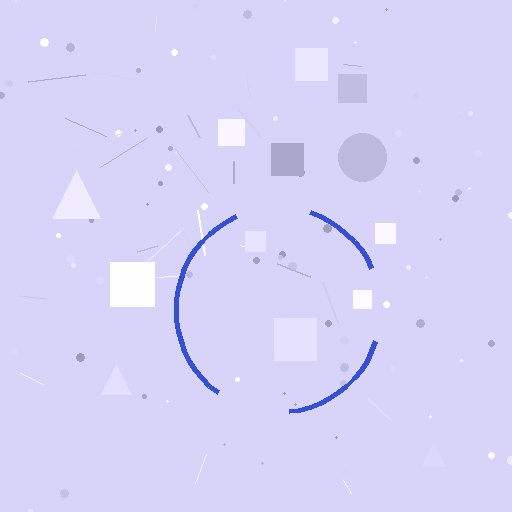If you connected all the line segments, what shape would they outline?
They would outline a circle.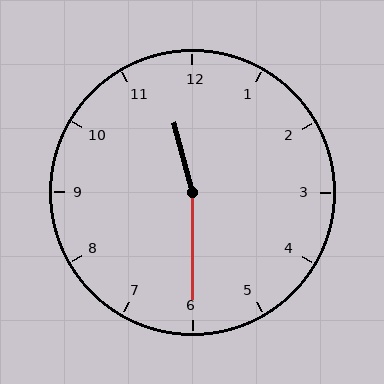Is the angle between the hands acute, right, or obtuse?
It is obtuse.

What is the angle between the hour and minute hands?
Approximately 165 degrees.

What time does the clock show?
11:30.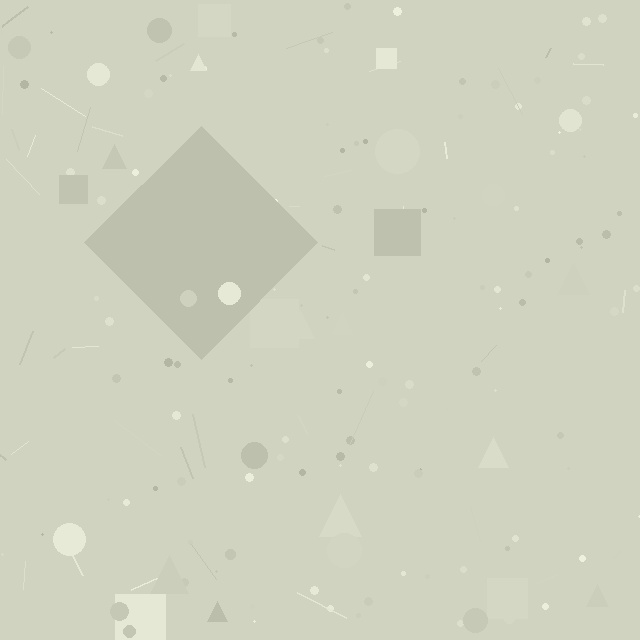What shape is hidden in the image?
A diamond is hidden in the image.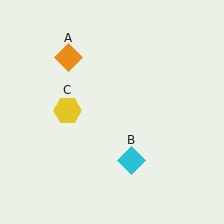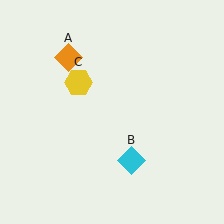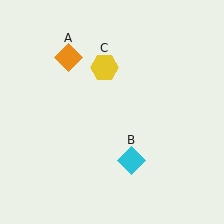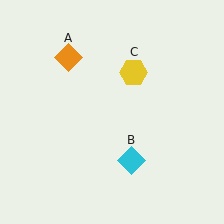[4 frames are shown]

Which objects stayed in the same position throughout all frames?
Orange diamond (object A) and cyan diamond (object B) remained stationary.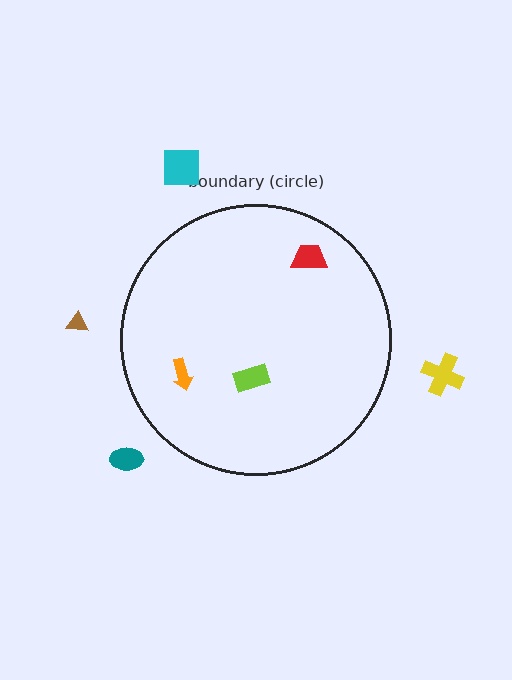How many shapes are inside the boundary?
3 inside, 4 outside.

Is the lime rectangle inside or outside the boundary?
Inside.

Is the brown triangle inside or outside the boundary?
Outside.